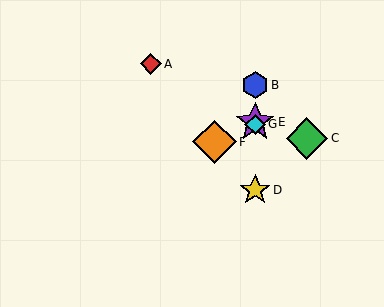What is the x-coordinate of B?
Object B is at x≈255.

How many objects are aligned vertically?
4 objects (B, D, E, G) are aligned vertically.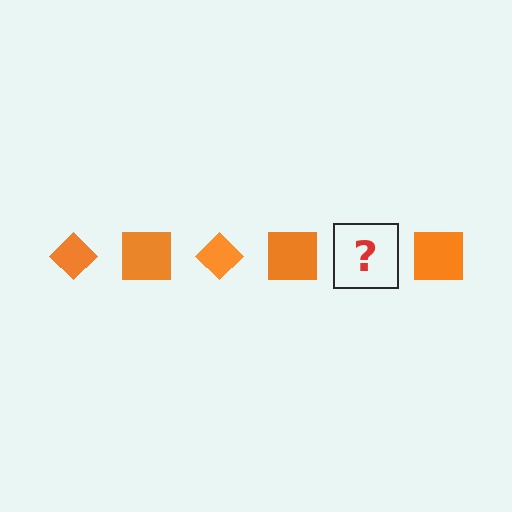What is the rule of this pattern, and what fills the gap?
The rule is that the pattern cycles through diamond, square shapes in orange. The gap should be filled with an orange diamond.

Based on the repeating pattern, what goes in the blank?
The blank should be an orange diamond.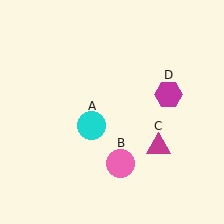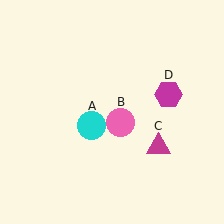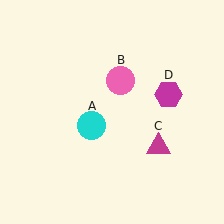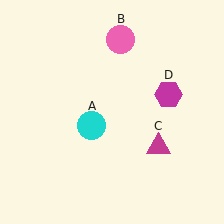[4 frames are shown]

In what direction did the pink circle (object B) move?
The pink circle (object B) moved up.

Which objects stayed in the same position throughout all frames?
Cyan circle (object A) and magenta triangle (object C) and magenta hexagon (object D) remained stationary.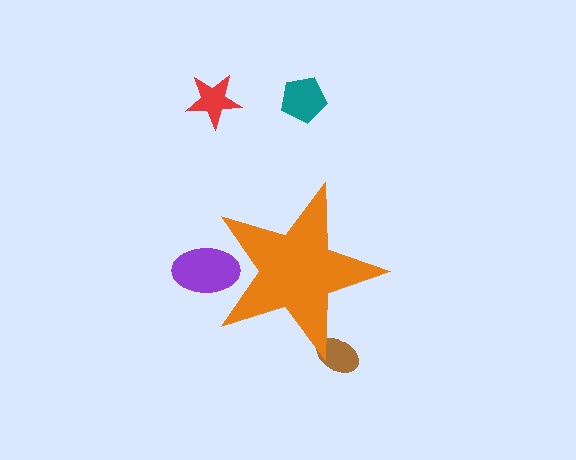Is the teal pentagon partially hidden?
No, the teal pentagon is fully visible.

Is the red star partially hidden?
No, the red star is fully visible.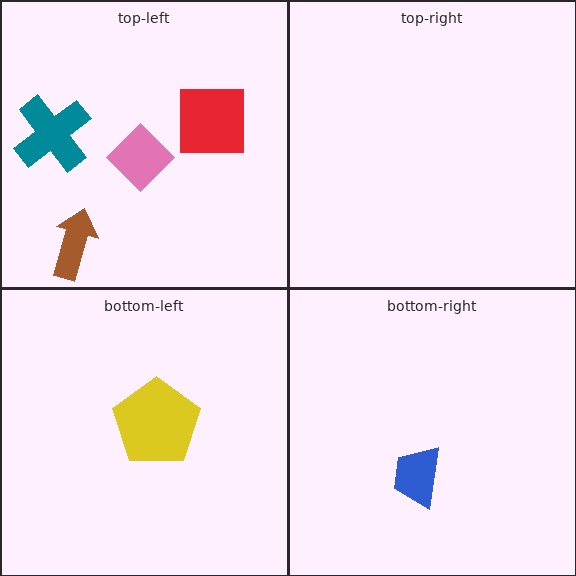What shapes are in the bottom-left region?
The yellow pentagon.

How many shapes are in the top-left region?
4.